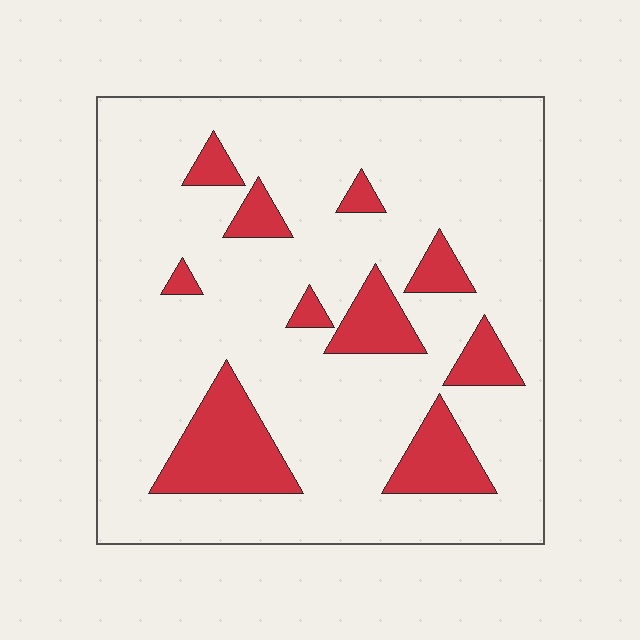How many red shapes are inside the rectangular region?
10.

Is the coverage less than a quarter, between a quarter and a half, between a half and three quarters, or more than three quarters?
Less than a quarter.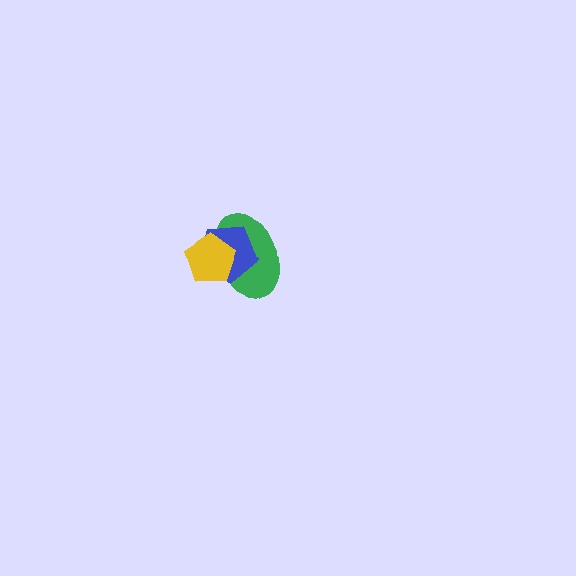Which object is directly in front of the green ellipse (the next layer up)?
The blue pentagon is directly in front of the green ellipse.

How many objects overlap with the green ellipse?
2 objects overlap with the green ellipse.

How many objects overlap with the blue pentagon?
2 objects overlap with the blue pentagon.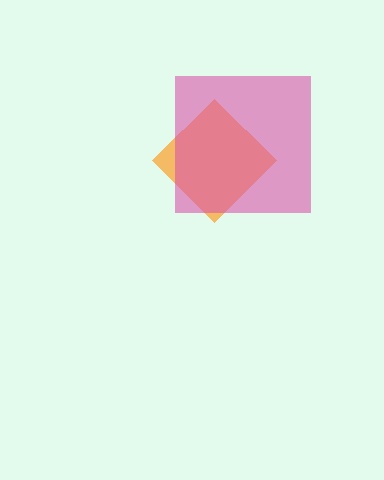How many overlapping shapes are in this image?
There are 2 overlapping shapes in the image.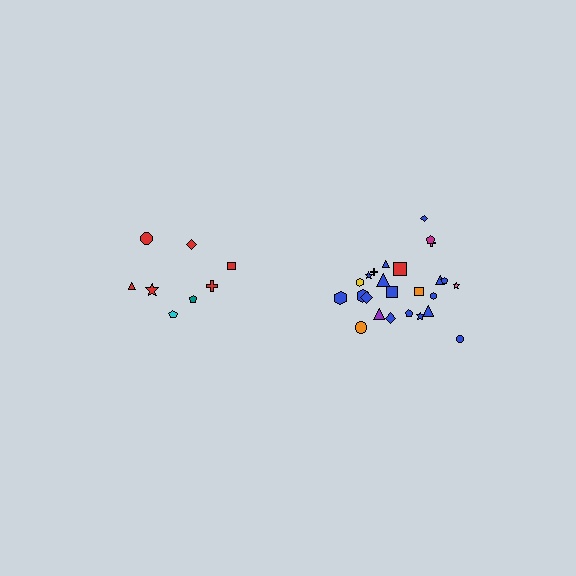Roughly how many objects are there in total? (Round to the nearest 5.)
Roughly 35 objects in total.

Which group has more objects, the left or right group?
The right group.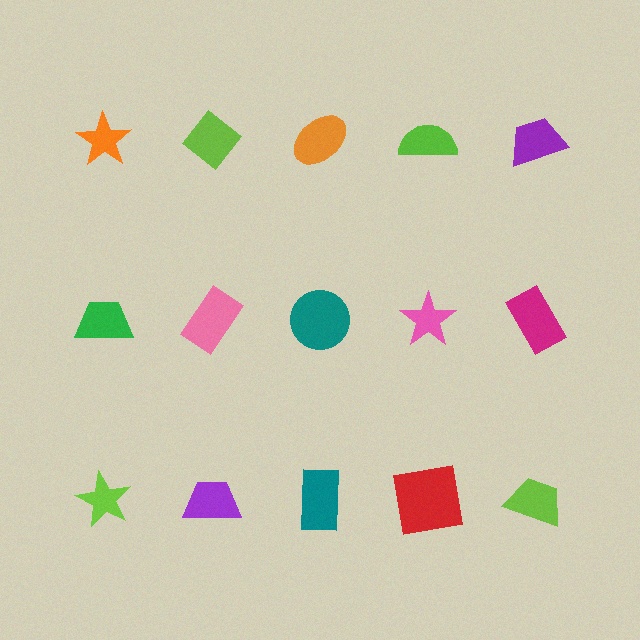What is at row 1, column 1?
An orange star.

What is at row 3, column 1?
A lime star.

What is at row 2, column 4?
A pink star.